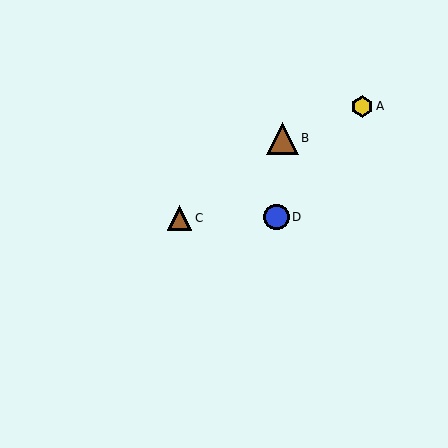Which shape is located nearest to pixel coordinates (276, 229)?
The blue circle (labeled D) at (276, 217) is nearest to that location.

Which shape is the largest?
The brown triangle (labeled B) is the largest.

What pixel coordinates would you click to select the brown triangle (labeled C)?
Click at (179, 218) to select the brown triangle C.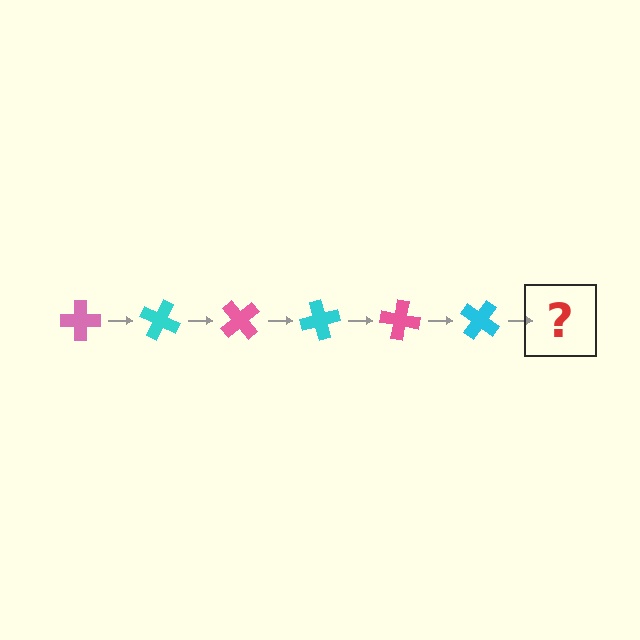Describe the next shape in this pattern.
It should be a pink cross, rotated 150 degrees from the start.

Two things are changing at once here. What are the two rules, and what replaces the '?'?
The two rules are that it rotates 25 degrees each step and the color cycles through pink and cyan. The '?' should be a pink cross, rotated 150 degrees from the start.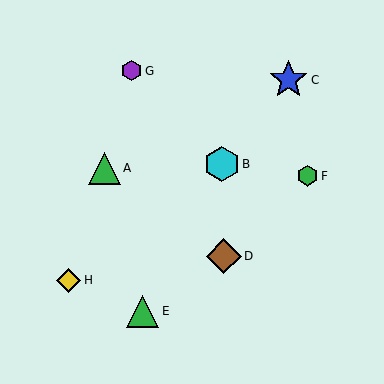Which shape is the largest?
The blue star (labeled C) is the largest.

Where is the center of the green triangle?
The center of the green triangle is at (143, 311).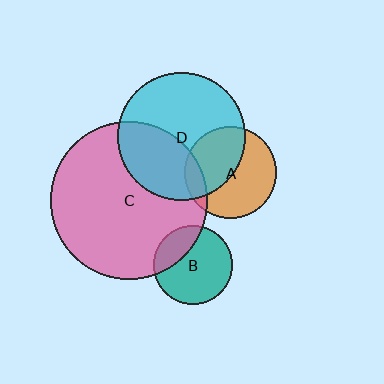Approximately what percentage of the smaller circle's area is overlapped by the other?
Approximately 10%.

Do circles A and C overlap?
Yes.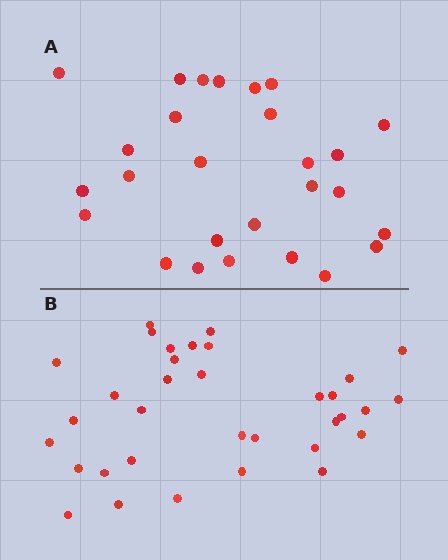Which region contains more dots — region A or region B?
Region B (the bottom region) has more dots.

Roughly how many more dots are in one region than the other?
Region B has roughly 8 or so more dots than region A.